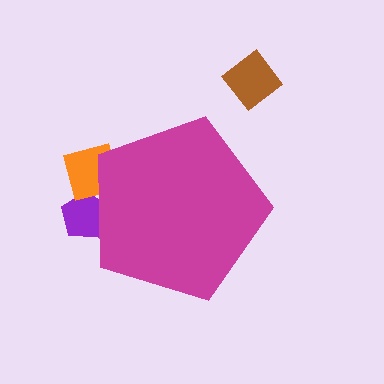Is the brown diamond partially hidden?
No, the brown diamond is fully visible.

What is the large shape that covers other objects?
A magenta pentagon.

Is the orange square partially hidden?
Yes, the orange square is partially hidden behind the magenta pentagon.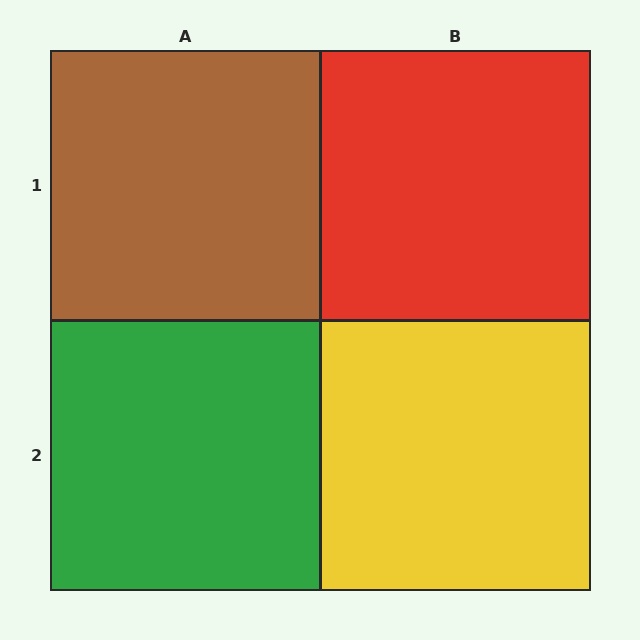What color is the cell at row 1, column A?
Brown.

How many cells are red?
1 cell is red.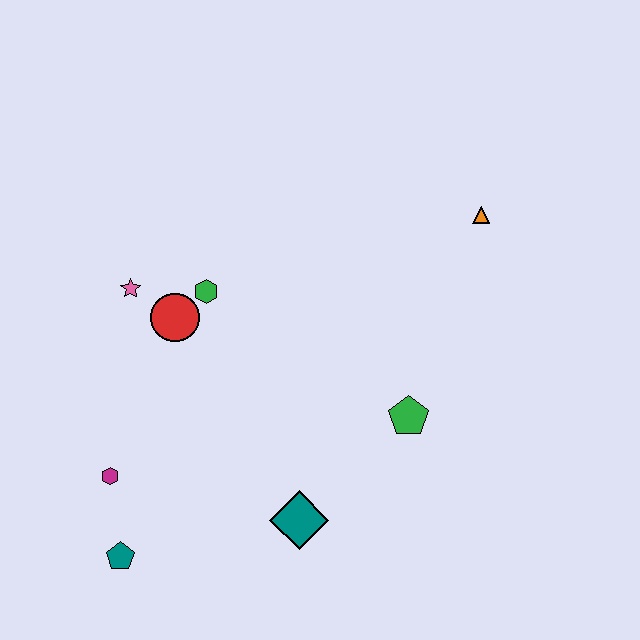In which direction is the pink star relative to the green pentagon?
The pink star is to the left of the green pentagon.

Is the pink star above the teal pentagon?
Yes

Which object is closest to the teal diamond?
The green pentagon is closest to the teal diamond.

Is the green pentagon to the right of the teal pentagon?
Yes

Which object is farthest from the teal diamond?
The orange triangle is farthest from the teal diamond.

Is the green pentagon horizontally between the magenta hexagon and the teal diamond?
No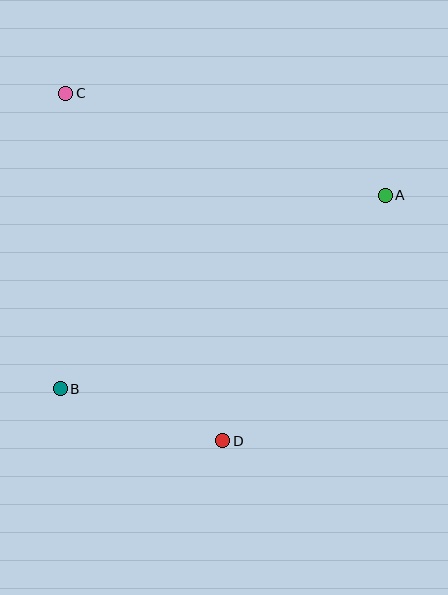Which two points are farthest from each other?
Points C and D are farthest from each other.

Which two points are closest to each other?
Points B and D are closest to each other.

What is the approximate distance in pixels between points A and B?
The distance between A and B is approximately 378 pixels.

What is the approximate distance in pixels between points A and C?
The distance between A and C is approximately 335 pixels.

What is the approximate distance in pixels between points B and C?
The distance between B and C is approximately 296 pixels.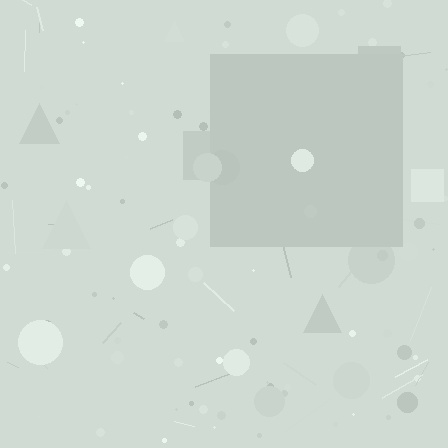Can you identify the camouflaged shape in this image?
The camouflaged shape is a square.